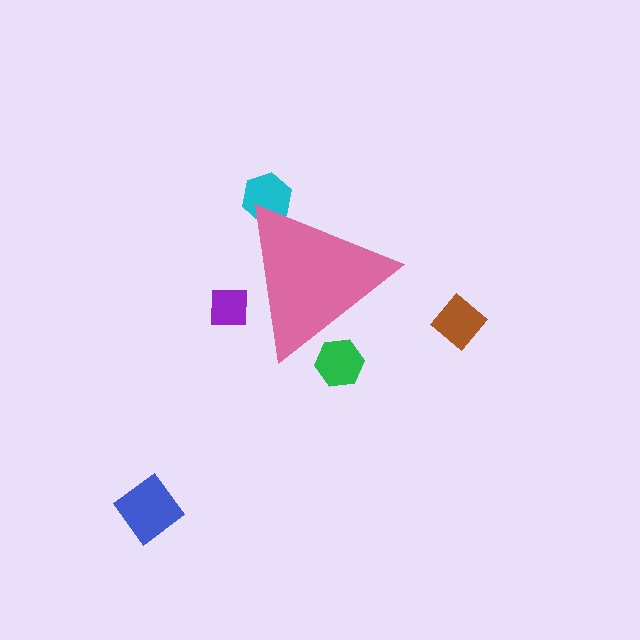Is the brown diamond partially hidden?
No, the brown diamond is fully visible.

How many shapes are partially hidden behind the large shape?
3 shapes are partially hidden.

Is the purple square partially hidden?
Yes, the purple square is partially hidden behind the pink triangle.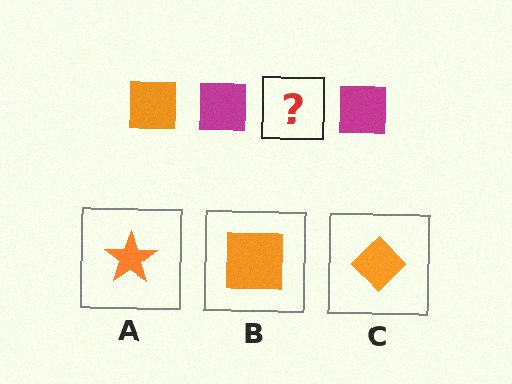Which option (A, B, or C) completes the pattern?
B.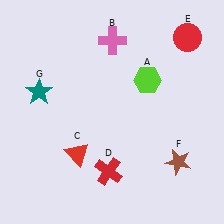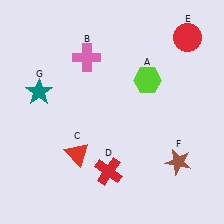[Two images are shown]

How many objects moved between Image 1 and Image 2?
1 object moved between the two images.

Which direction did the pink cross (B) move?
The pink cross (B) moved left.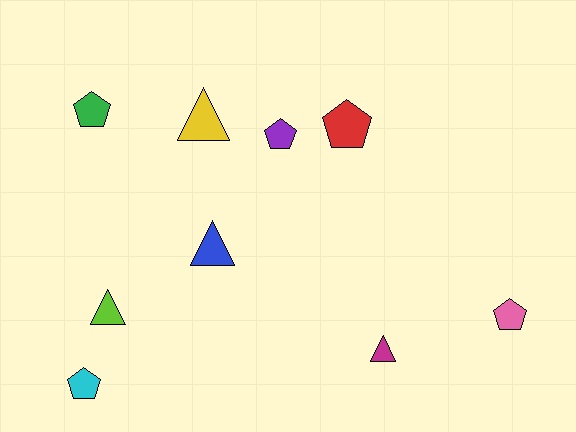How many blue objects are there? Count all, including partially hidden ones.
There is 1 blue object.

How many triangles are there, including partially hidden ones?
There are 4 triangles.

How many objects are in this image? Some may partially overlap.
There are 9 objects.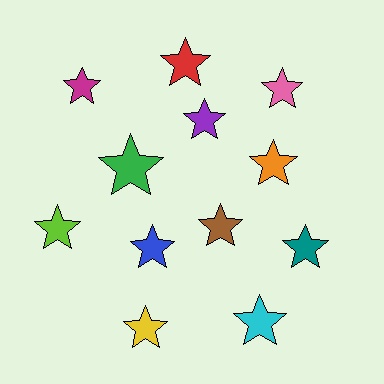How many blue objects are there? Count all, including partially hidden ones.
There is 1 blue object.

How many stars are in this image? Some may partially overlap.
There are 12 stars.